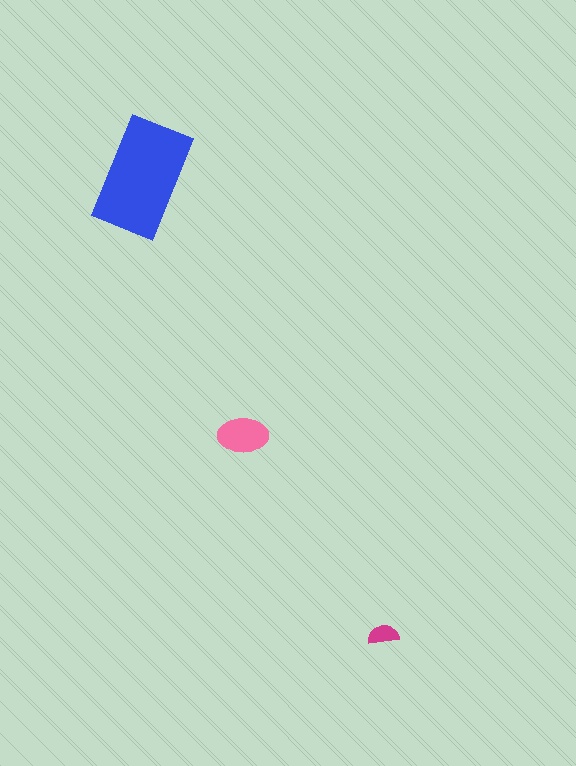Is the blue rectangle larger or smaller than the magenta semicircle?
Larger.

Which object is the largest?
The blue rectangle.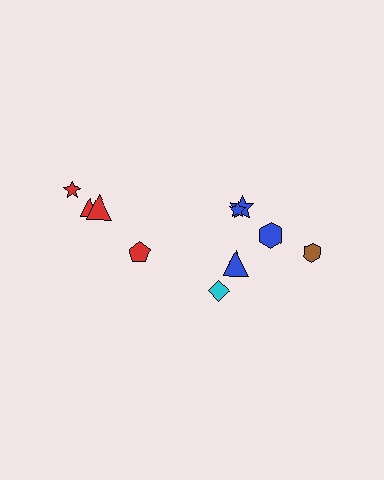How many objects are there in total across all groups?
There are 10 objects.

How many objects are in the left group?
There are 4 objects.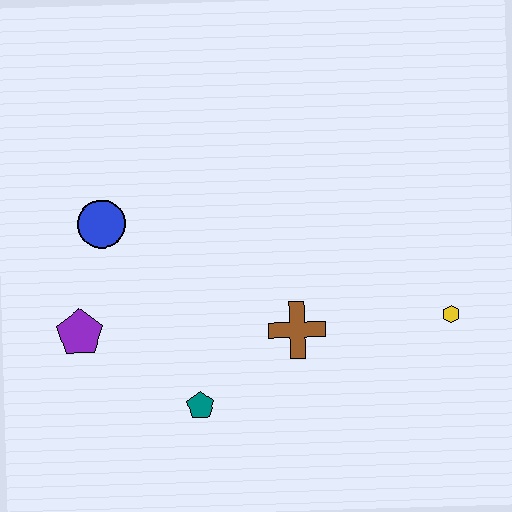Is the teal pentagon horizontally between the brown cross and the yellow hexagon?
No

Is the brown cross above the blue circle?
No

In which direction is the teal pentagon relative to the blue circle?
The teal pentagon is below the blue circle.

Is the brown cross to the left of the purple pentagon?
No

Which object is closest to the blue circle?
The purple pentagon is closest to the blue circle.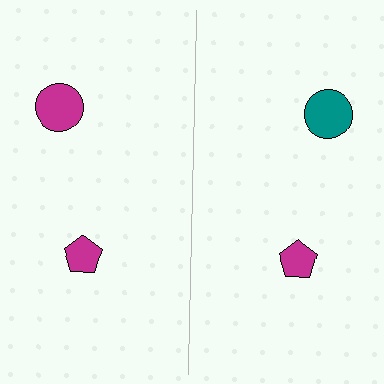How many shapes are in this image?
There are 4 shapes in this image.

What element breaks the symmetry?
The teal circle on the right side breaks the symmetry — its mirror counterpart is magenta.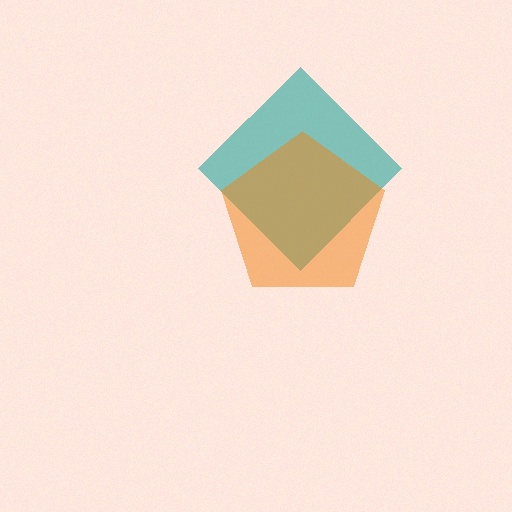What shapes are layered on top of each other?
The layered shapes are: a teal diamond, an orange pentagon.